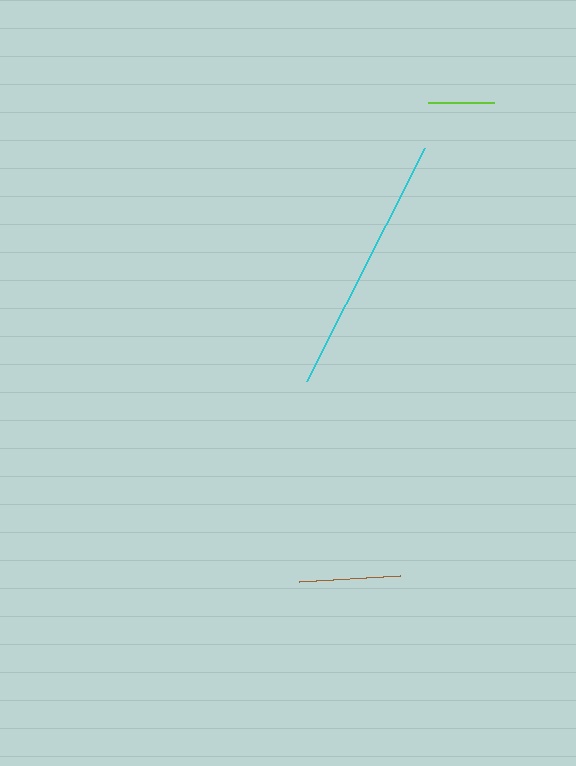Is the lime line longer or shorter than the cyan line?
The cyan line is longer than the lime line.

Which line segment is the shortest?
The lime line is the shortest at approximately 66 pixels.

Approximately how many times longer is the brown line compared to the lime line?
The brown line is approximately 1.5 times the length of the lime line.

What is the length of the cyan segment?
The cyan segment is approximately 261 pixels long.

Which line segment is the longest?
The cyan line is the longest at approximately 261 pixels.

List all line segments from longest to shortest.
From longest to shortest: cyan, brown, lime.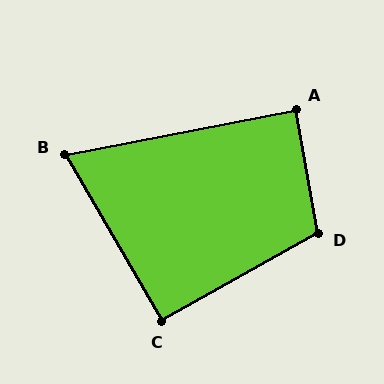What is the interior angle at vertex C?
Approximately 91 degrees (approximately right).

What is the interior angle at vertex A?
Approximately 89 degrees (approximately right).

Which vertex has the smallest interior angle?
B, at approximately 71 degrees.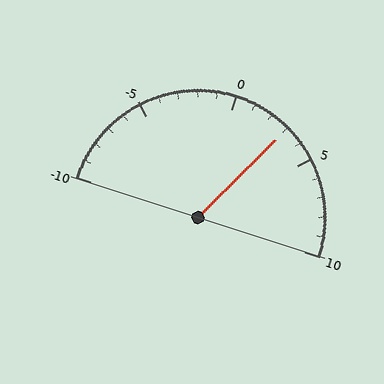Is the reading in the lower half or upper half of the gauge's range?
The reading is in the upper half of the range (-10 to 10).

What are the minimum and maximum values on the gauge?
The gauge ranges from -10 to 10.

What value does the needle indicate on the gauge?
The needle indicates approximately 3.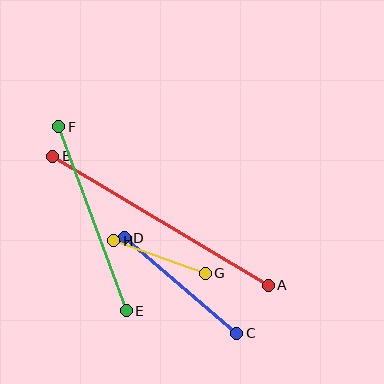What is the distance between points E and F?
The distance is approximately 196 pixels.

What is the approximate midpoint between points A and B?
The midpoint is at approximately (161, 221) pixels.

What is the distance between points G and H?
The distance is approximately 97 pixels.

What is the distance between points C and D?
The distance is approximately 148 pixels.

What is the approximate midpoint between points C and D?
The midpoint is at approximately (180, 285) pixels.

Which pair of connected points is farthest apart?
Points A and B are farthest apart.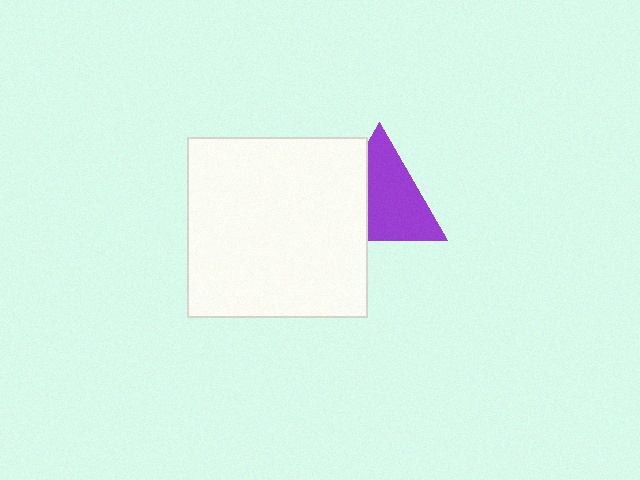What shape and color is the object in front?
The object in front is a white square.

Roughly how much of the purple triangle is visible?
Most of it is visible (roughly 66%).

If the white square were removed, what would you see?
You would see the complete purple triangle.